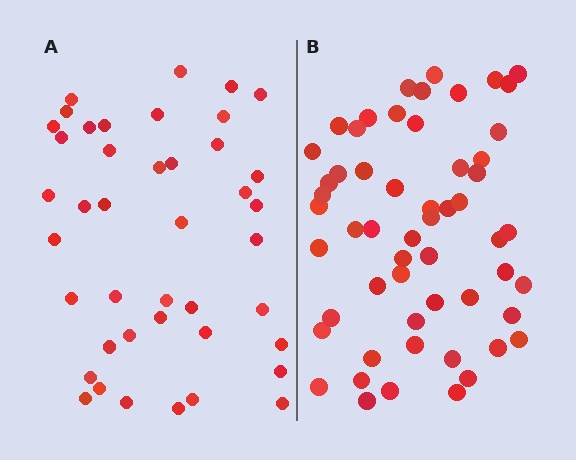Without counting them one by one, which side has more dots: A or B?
Region B (the right region) has more dots.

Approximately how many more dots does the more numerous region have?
Region B has approximately 15 more dots than region A.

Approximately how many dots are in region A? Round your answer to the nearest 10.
About 40 dots. (The exact count is 42, which rounds to 40.)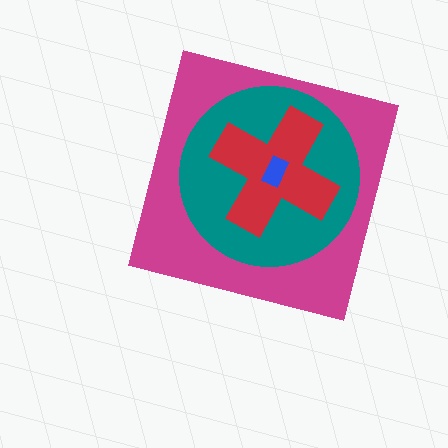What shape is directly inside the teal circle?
The red cross.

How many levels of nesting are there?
4.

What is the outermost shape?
The magenta square.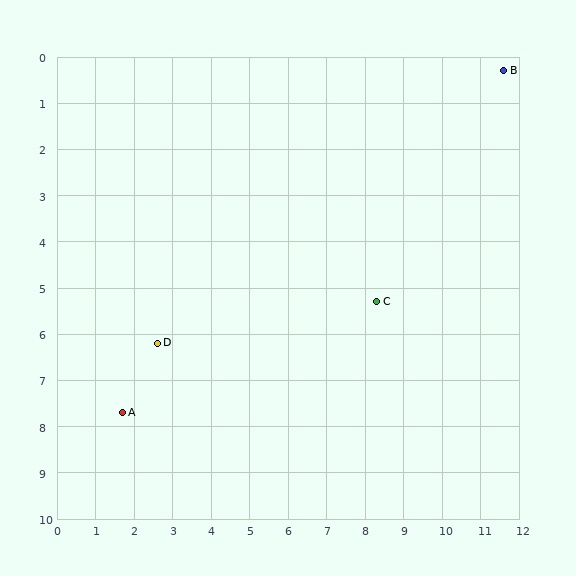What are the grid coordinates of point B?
Point B is at approximately (11.6, 0.3).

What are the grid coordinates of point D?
Point D is at approximately (2.6, 6.2).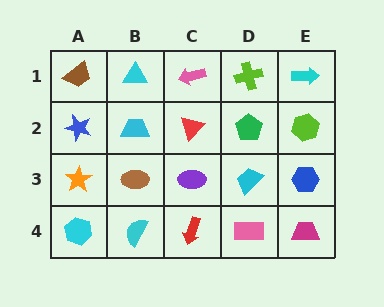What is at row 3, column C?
A purple ellipse.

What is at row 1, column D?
A lime cross.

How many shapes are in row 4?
5 shapes.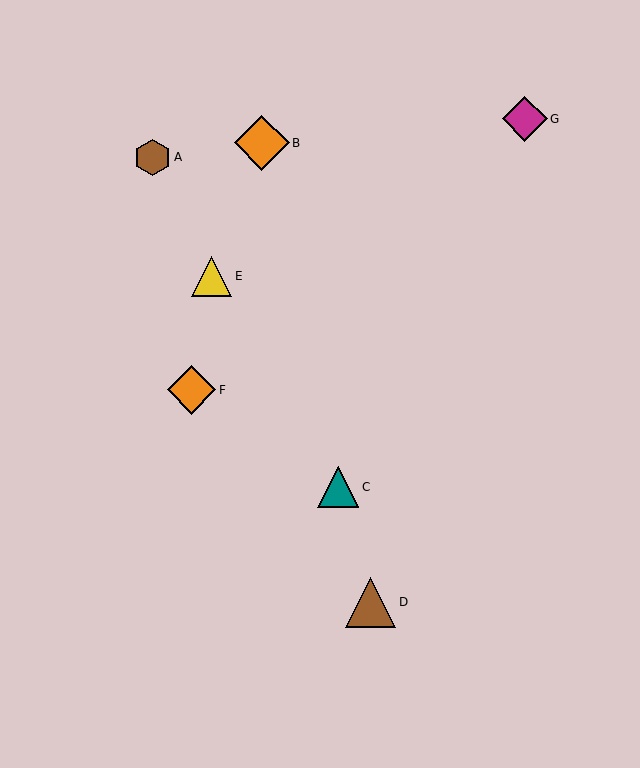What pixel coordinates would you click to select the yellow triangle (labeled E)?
Click at (212, 276) to select the yellow triangle E.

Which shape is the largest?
The orange diamond (labeled B) is the largest.